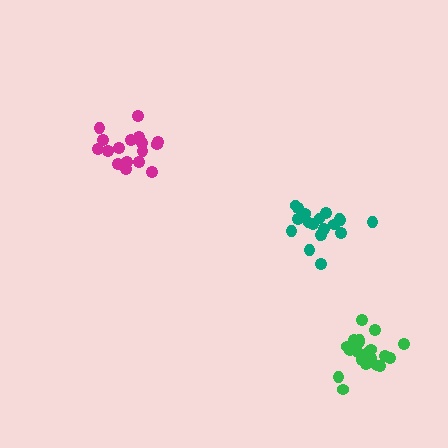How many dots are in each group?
Group 1: 17 dots, Group 2: 19 dots, Group 3: 21 dots (57 total).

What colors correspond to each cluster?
The clusters are colored: magenta, teal, green.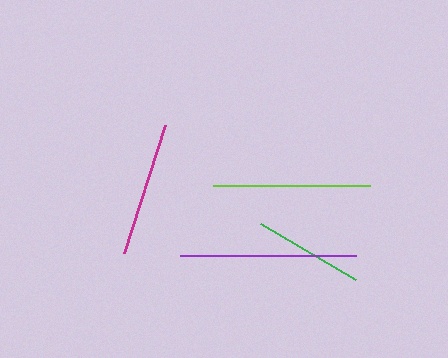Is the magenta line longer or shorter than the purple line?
The purple line is longer than the magenta line.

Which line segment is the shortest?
The green line is the shortest at approximately 110 pixels.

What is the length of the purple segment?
The purple segment is approximately 176 pixels long.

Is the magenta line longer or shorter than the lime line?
The lime line is longer than the magenta line.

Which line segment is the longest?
The purple line is the longest at approximately 176 pixels.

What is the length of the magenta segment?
The magenta segment is approximately 135 pixels long.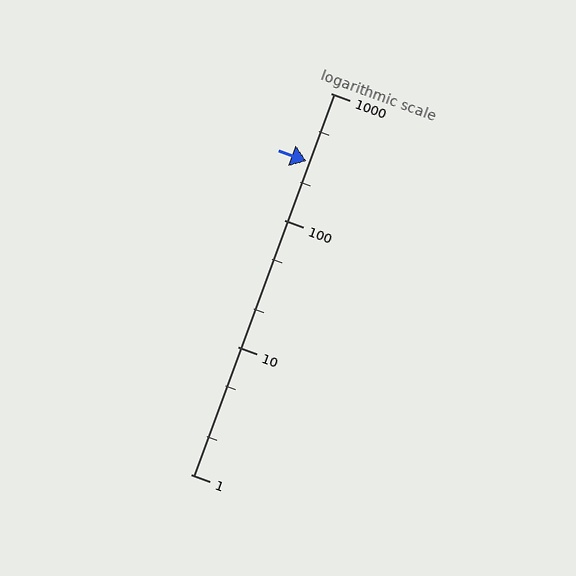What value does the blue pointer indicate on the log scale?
The pointer indicates approximately 290.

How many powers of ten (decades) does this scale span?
The scale spans 3 decades, from 1 to 1000.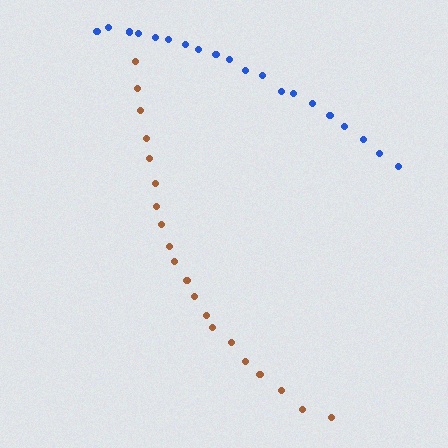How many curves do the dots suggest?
There are 2 distinct paths.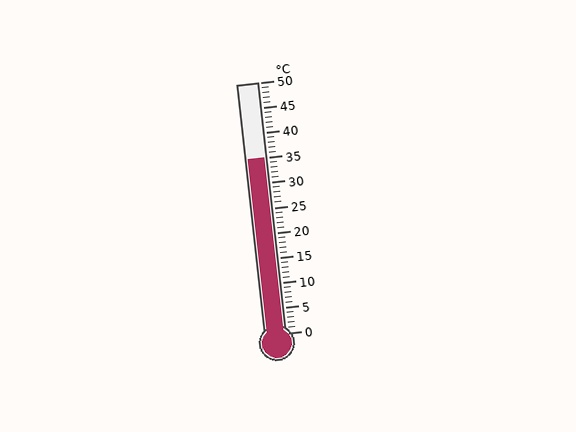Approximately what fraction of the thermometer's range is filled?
The thermometer is filled to approximately 70% of its range.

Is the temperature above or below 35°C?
The temperature is at 35°C.